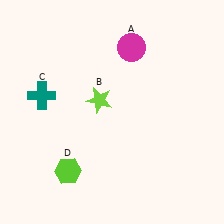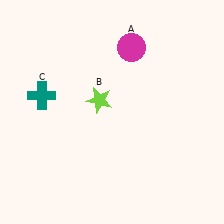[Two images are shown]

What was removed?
The lime hexagon (D) was removed in Image 2.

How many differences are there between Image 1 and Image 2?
There is 1 difference between the two images.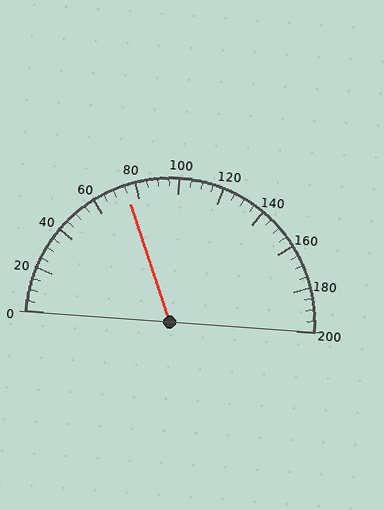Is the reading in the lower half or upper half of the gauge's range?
The reading is in the lower half of the range (0 to 200).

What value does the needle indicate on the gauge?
The needle indicates approximately 75.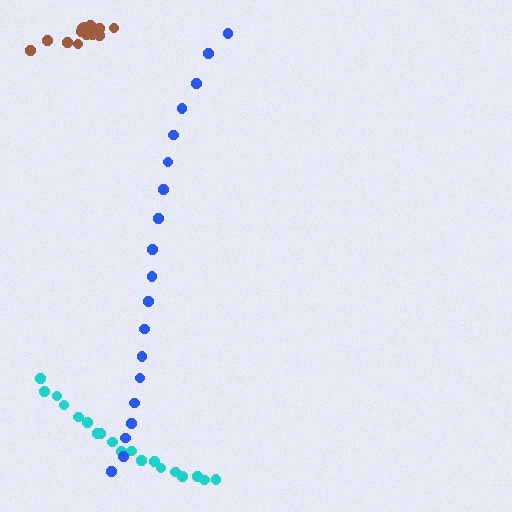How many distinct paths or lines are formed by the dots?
There are 3 distinct paths.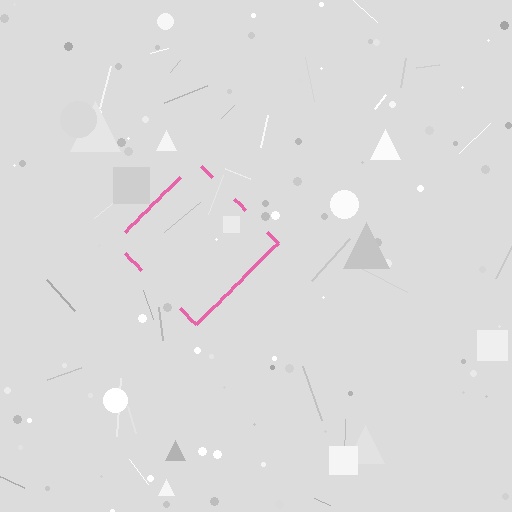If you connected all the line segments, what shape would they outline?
They would outline a diamond.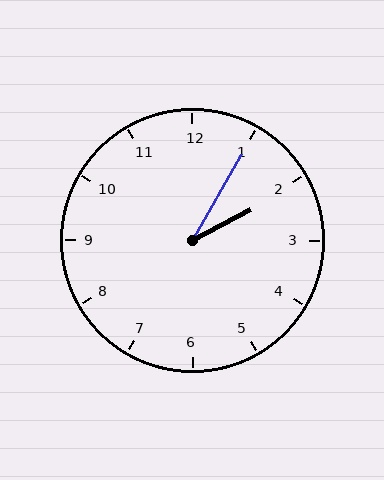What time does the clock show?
2:05.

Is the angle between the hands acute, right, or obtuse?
It is acute.